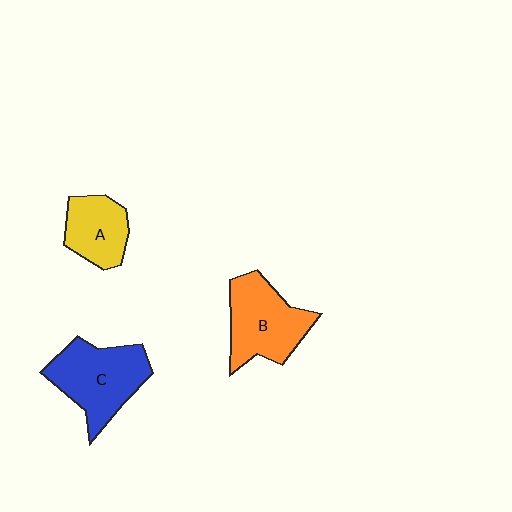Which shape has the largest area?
Shape C (blue).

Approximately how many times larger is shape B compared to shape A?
Approximately 1.4 times.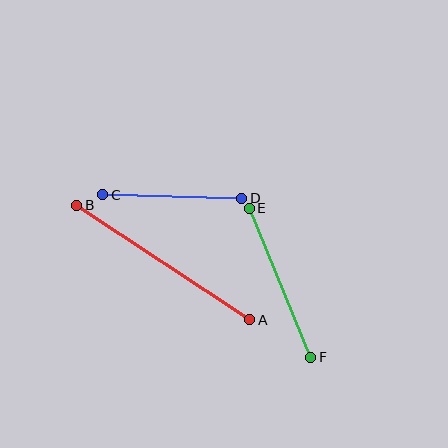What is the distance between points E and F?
The distance is approximately 161 pixels.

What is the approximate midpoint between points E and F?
The midpoint is at approximately (280, 283) pixels.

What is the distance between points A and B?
The distance is approximately 208 pixels.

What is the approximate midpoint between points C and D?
The midpoint is at approximately (172, 196) pixels.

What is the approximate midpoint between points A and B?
The midpoint is at approximately (163, 262) pixels.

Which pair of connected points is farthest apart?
Points A and B are farthest apart.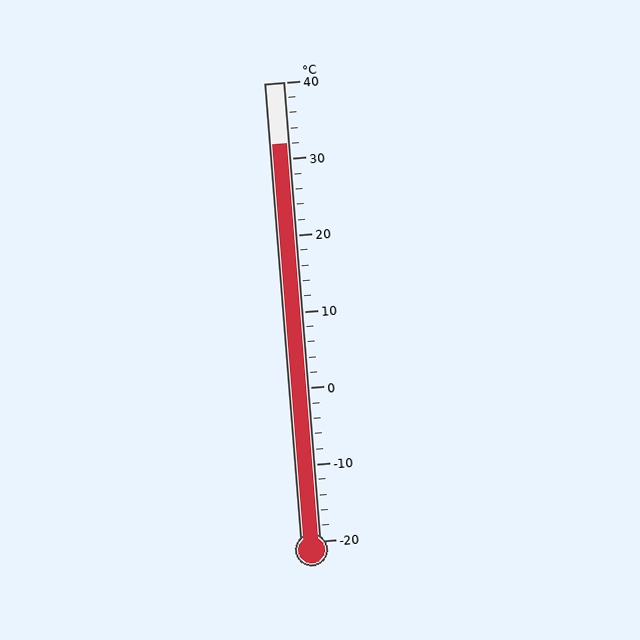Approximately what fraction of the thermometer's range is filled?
The thermometer is filled to approximately 85% of its range.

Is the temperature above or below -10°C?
The temperature is above -10°C.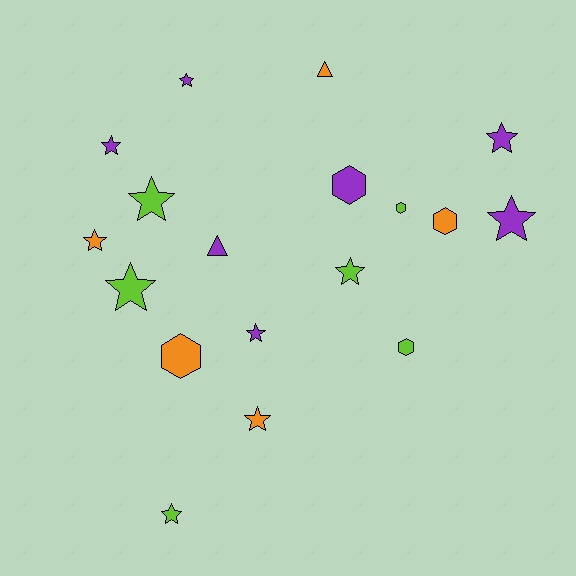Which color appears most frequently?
Purple, with 7 objects.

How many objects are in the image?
There are 18 objects.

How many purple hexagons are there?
There is 1 purple hexagon.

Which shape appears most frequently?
Star, with 11 objects.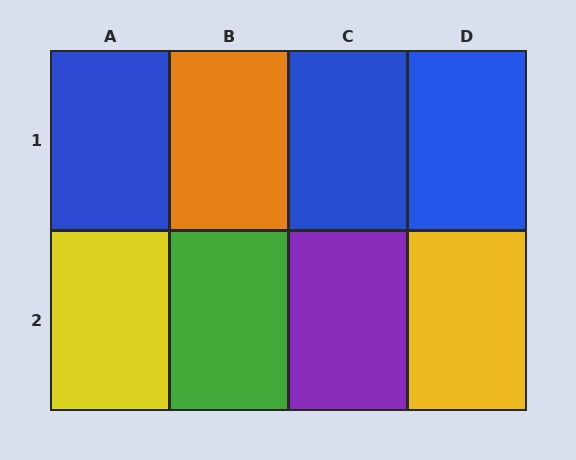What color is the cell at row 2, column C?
Purple.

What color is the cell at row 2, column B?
Green.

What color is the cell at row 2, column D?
Yellow.